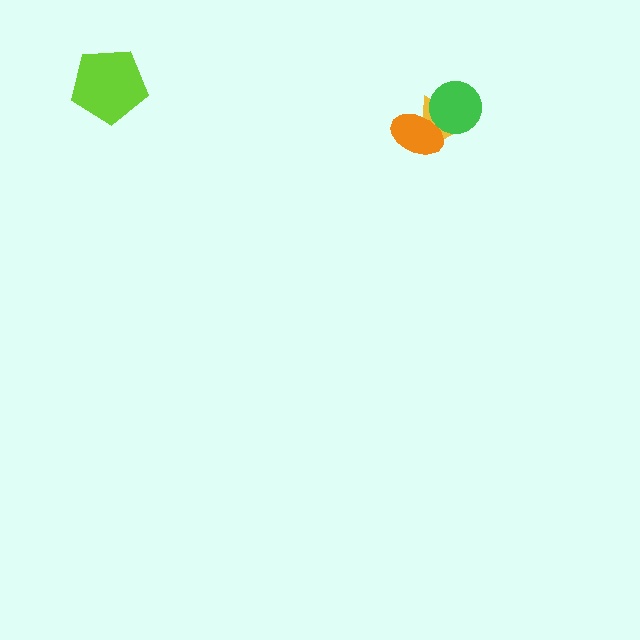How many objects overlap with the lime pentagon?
0 objects overlap with the lime pentagon.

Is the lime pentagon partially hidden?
No, no other shape covers it.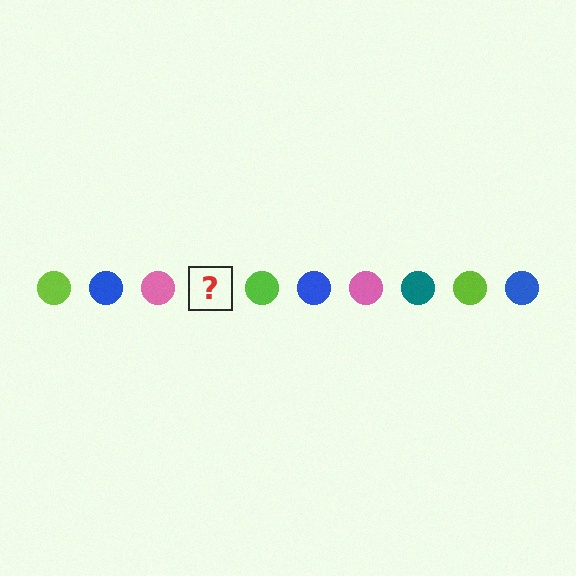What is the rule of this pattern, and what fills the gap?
The rule is that the pattern cycles through lime, blue, pink, teal circles. The gap should be filled with a teal circle.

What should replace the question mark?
The question mark should be replaced with a teal circle.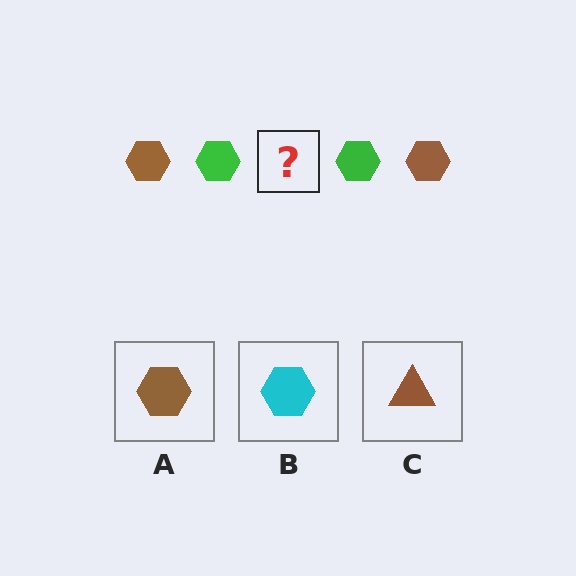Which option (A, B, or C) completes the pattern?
A.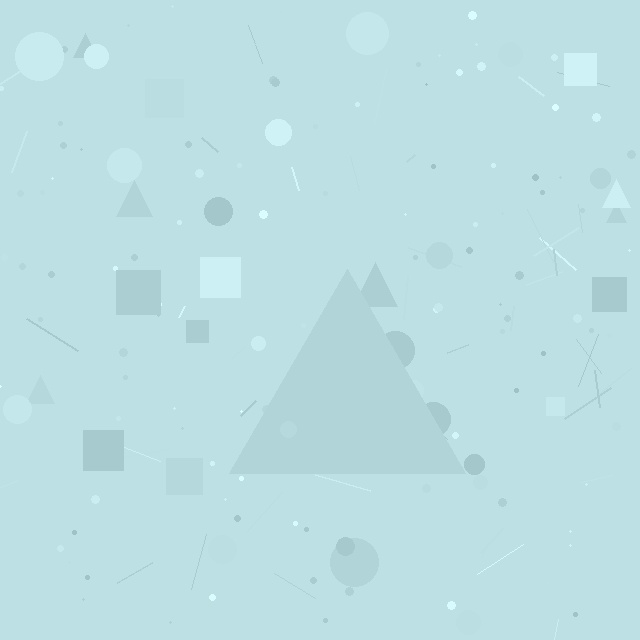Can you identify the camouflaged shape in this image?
The camouflaged shape is a triangle.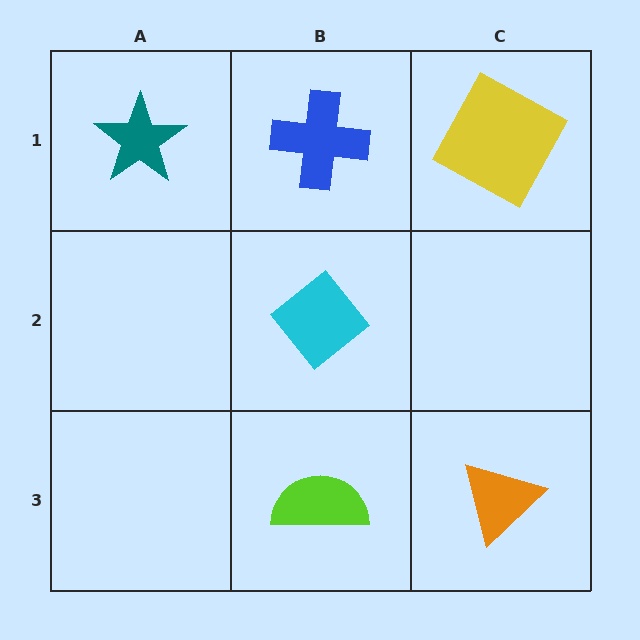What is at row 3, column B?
A lime semicircle.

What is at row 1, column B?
A blue cross.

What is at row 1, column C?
A yellow square.